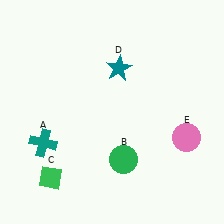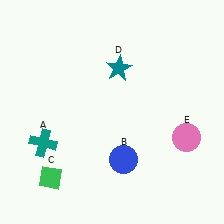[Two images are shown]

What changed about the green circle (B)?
In Image 1, B is green. In Image 2, it changed to blue.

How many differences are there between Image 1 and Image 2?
There is 1 difference between the two images.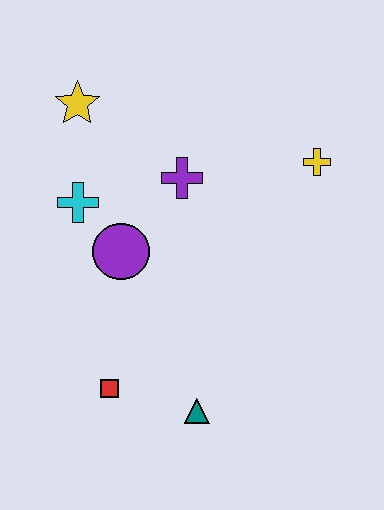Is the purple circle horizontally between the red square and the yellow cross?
Yes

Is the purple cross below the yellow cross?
Yes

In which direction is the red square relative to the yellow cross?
The red square is below the yellow cross.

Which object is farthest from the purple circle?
The yellow cross is farthest from the purple circle.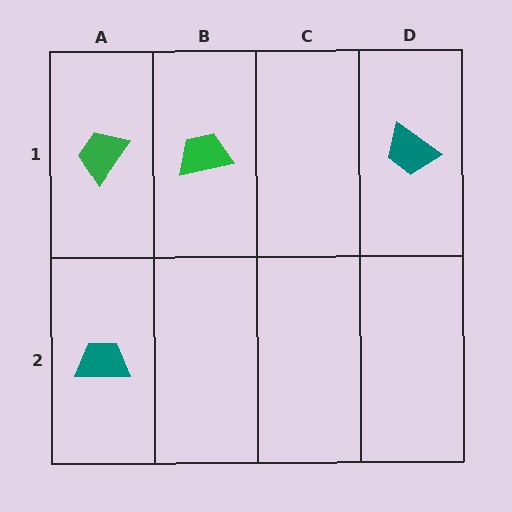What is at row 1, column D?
A teal trapezoid.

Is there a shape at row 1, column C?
No, that cell is empty.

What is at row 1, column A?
A green trapezoid.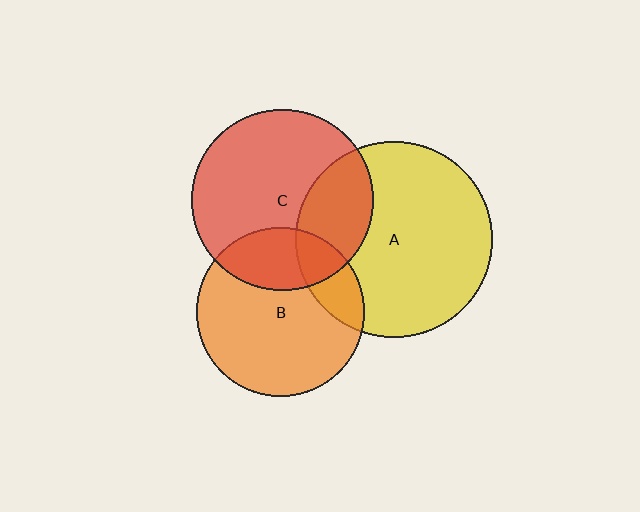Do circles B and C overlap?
Yes.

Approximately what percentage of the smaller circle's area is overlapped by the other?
Approximately 25%.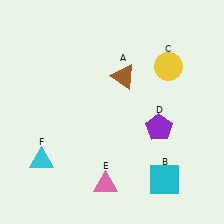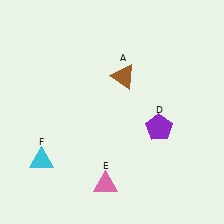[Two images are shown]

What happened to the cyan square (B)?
The cyan square (B) was removed in Image 2. It was in the bottom-right area of Image 1.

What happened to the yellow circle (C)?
The yellow circle (C) was removed in Image 2. It was in the top-right area of Image 1.